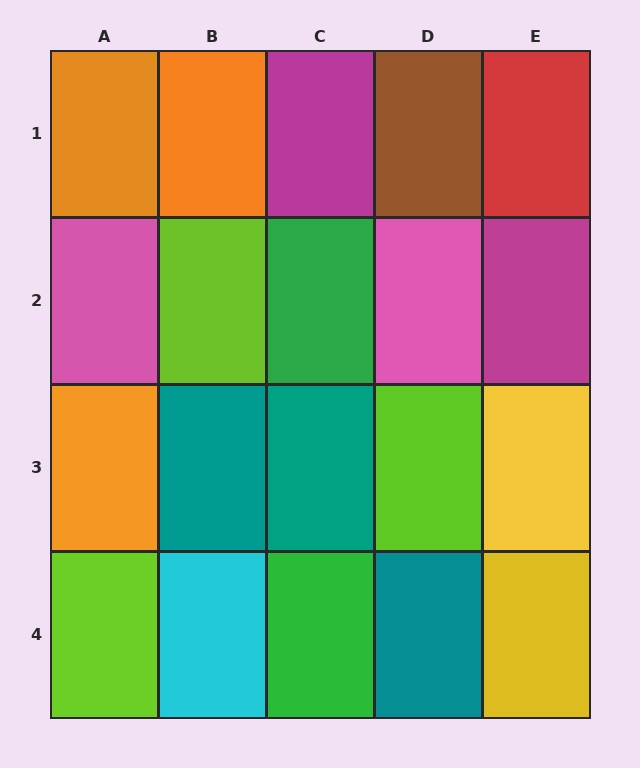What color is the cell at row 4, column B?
Cyan.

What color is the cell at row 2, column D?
Pink.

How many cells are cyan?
1 cell is cyan.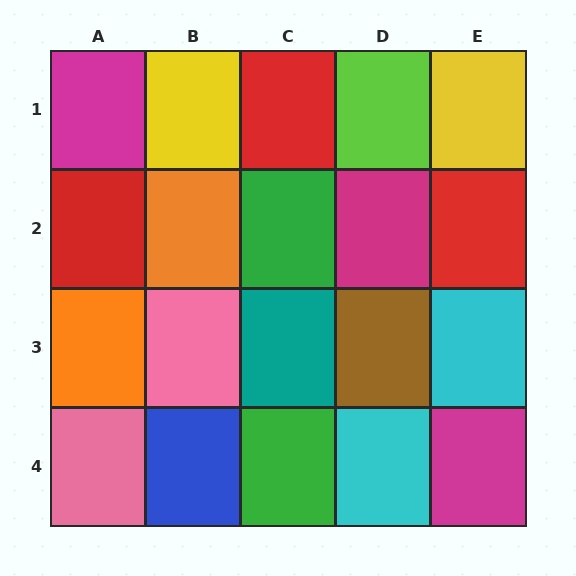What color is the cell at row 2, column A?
Red.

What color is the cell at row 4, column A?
Pink.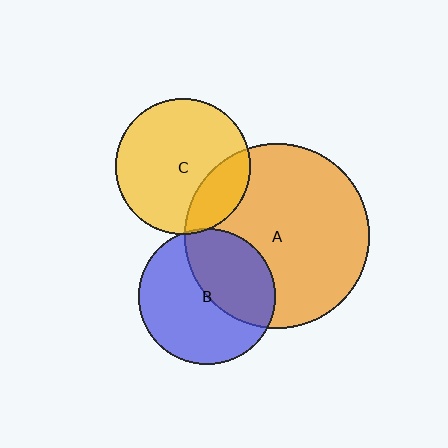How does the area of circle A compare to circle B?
Approximately 1.8 times.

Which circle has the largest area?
Circle A (orange).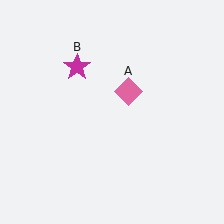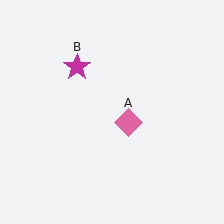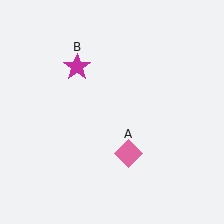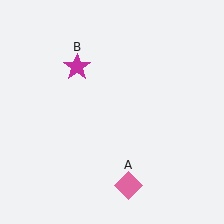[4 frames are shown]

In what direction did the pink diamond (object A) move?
The pink diamond (object A) moved down.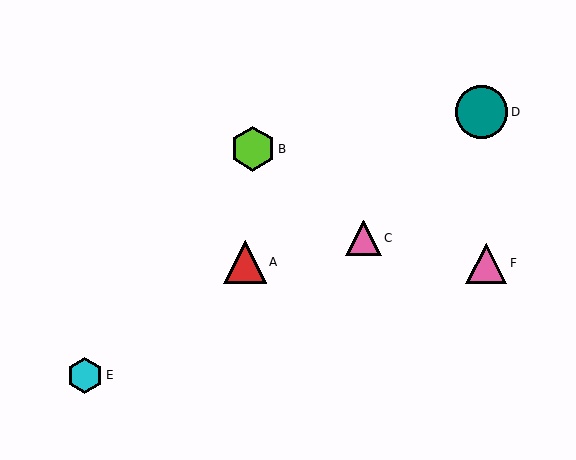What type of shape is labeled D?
Shape D is a teal circle.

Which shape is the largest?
The teal circle (labeled D) is the largest.